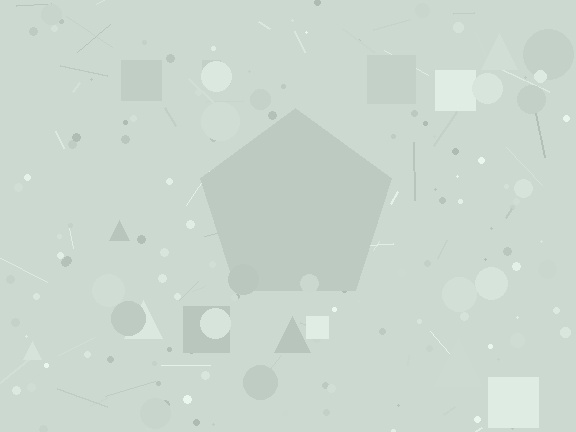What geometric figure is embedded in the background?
A pentagon is embedded in the background.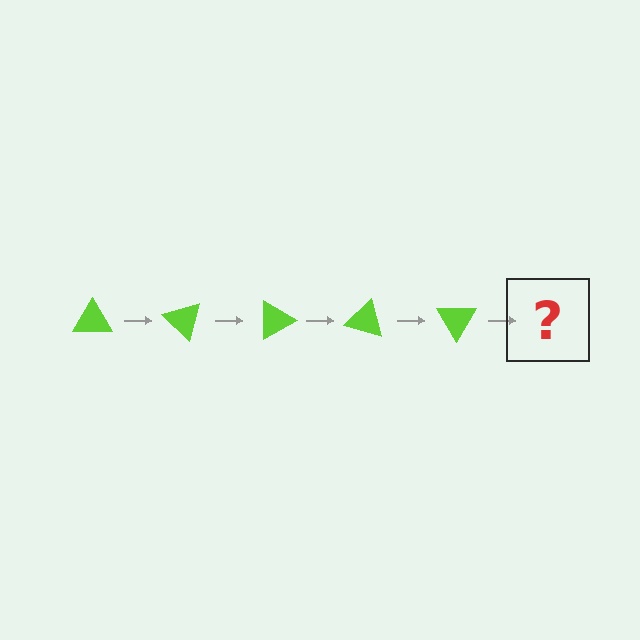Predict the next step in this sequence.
The next step is a lime triangle rotated 225 degrees.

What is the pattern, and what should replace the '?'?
The pattern is that the triangle rotates 45 degrees each step. The '?' should be a lime triangle rotated 225 degrees.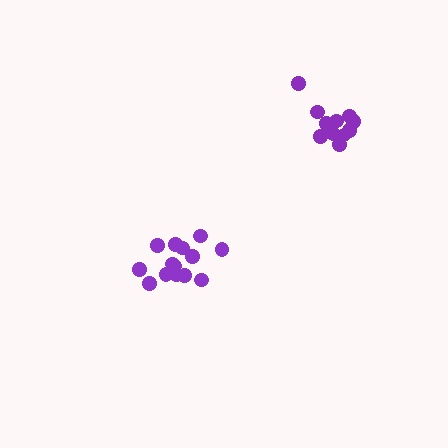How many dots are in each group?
Group 1: 14 dots, Group 2: 12 dots (26 total).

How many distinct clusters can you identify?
There are 2 distinct clusters.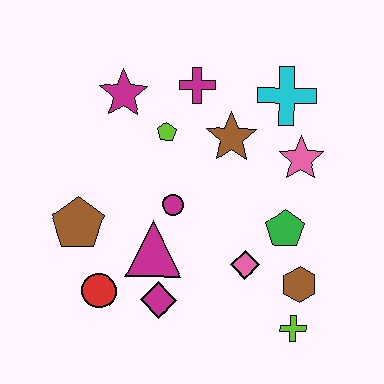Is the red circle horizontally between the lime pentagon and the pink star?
No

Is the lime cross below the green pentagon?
Yes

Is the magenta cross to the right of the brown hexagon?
No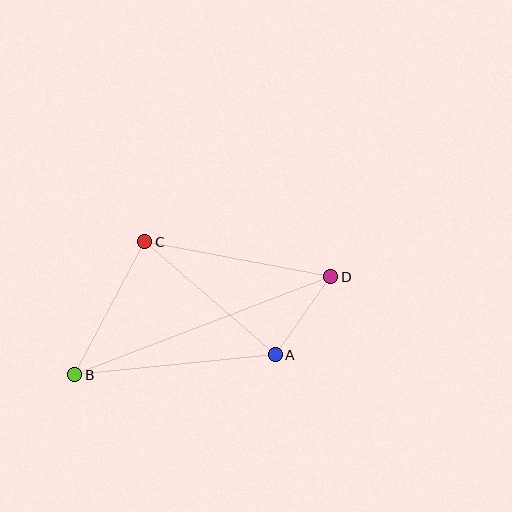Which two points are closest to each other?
Points A and D are closest to each other.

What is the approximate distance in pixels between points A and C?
The distance between A and C is approximately 173 pixels.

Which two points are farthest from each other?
Points B and D are farthest from each other.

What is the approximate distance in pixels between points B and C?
The distance between B and C is approximately 151 pixels.